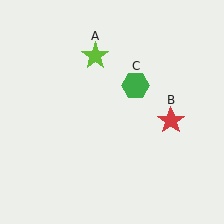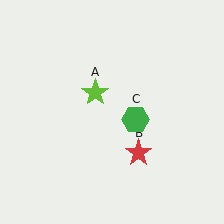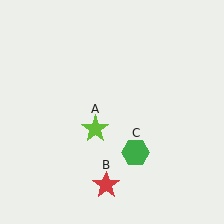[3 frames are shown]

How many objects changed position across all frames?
3 objects changed position: lime star (object A), red star (object B), green hexagon (object C).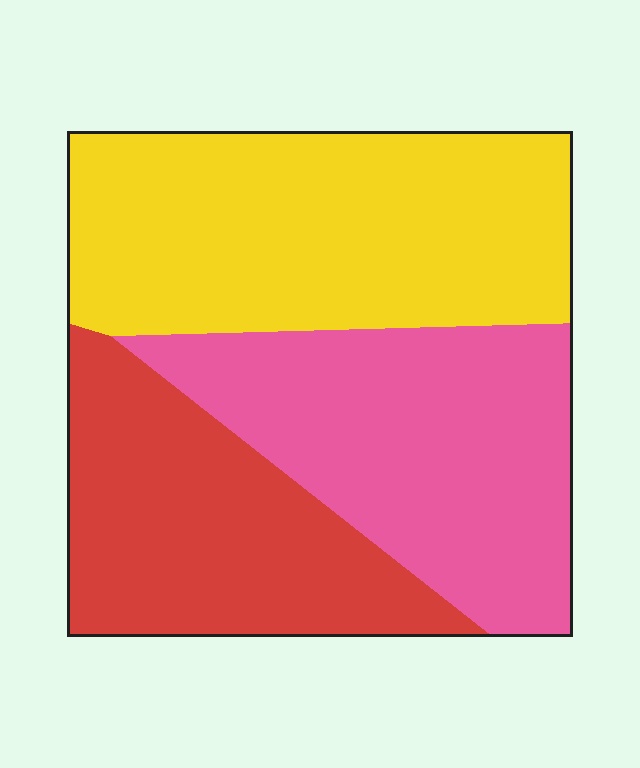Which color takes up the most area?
Yellow, at roughly 40%.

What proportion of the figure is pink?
Pink covers 33% of the figure.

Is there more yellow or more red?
Yellow.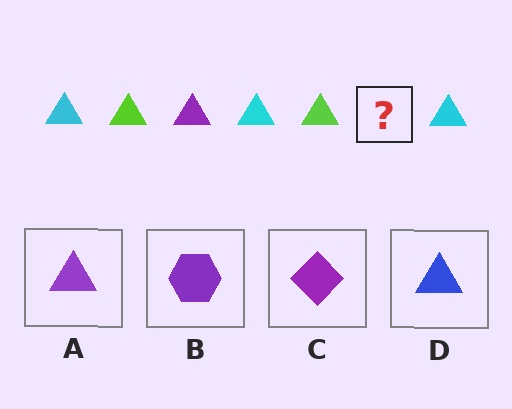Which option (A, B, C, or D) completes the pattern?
A.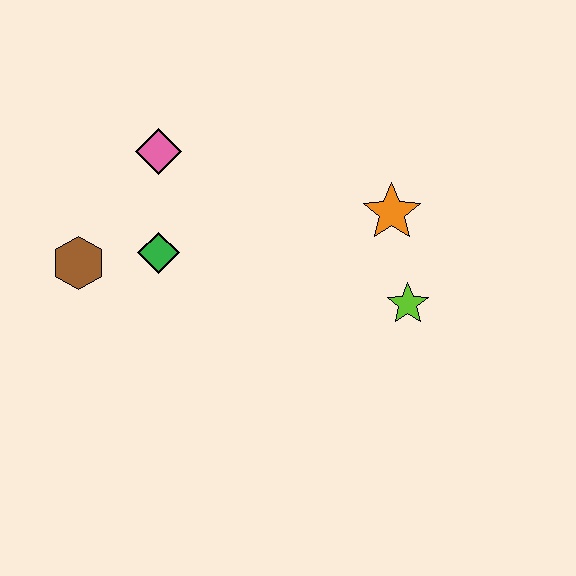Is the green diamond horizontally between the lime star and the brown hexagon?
Yes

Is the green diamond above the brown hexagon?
Yes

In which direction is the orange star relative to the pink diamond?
The orange star is to the right of the pink diamond.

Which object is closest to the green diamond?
The brown hexagon is closest to the green diamond.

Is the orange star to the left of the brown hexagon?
No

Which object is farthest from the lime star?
The brown hexagon is farthest from the lime star.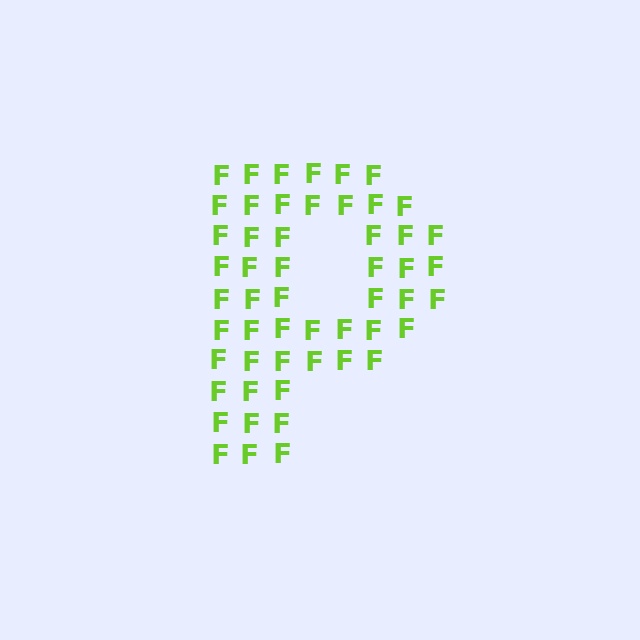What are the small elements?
The small elements are letter F's.